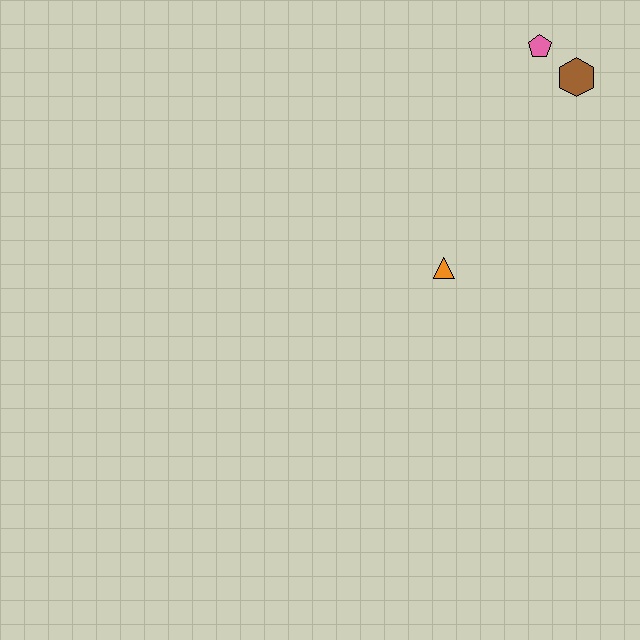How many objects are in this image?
There are 3 objects.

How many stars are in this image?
There are no stars.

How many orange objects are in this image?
There is 1 orange object.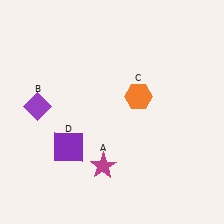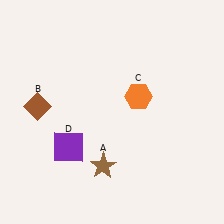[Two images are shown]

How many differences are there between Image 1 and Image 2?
There are 2 differences between the two images.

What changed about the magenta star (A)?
In Image 1, A is magenta. In Image 2, it changed to brown.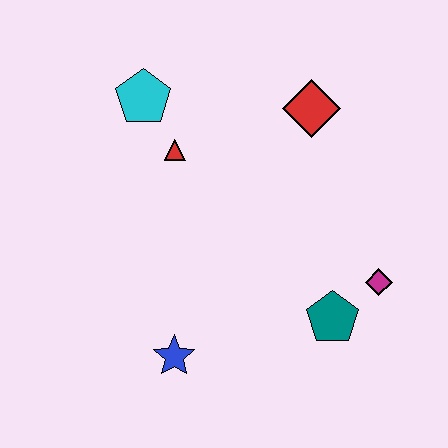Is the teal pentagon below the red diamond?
Yes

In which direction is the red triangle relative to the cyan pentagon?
The red triangle is below the cyan pentagon.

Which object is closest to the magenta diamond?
The teal pentagon is closest to the magenta diamond.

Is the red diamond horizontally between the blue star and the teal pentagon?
Yes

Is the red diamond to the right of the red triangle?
Yes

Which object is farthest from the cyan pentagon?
The magenta diamond is farthest from the cyan pentagon.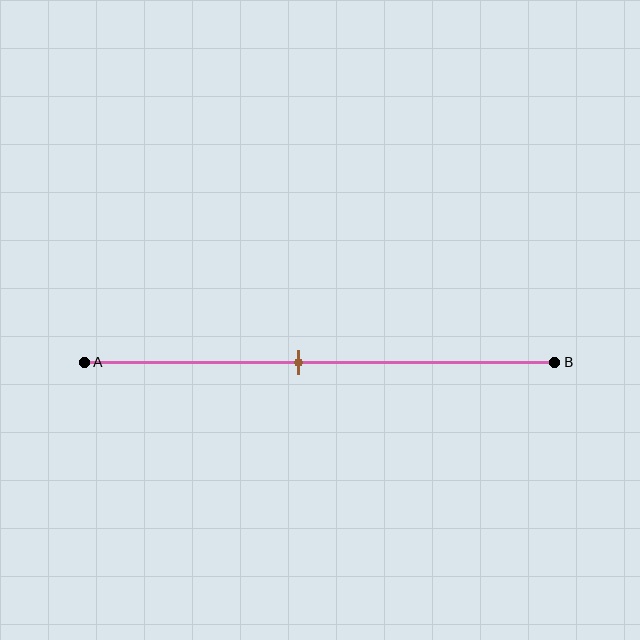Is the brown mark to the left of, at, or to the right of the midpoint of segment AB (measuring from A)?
The brown mark is to the left of the midpoint of segment AB.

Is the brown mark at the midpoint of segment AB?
No, the mark is at about 45% from A, not at the 50% midpoint.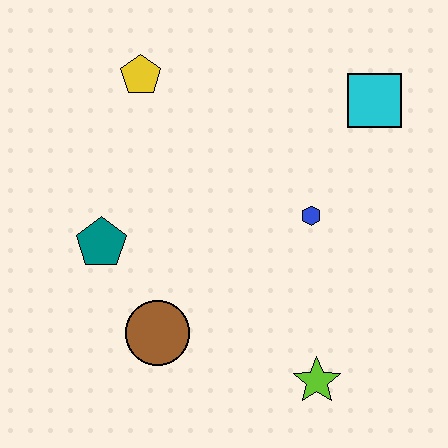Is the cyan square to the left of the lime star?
No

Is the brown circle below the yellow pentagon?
Yes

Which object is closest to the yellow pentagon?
The teal pentagon is closest to the yellow pentagon.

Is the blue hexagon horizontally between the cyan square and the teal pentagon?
Yes